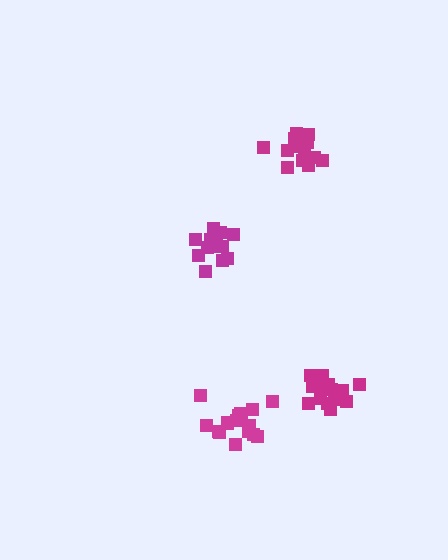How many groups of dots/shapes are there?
There are 4 groups.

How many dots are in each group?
Group 1: 16 dots, Group 2: 14 dots, Group 3: 15 dots, Group 4: 18 dots (63 total).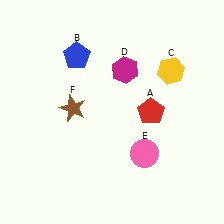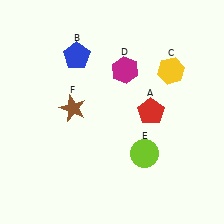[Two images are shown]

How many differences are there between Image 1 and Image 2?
There is 1 difference between the two images.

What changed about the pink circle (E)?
In Image 1, E is pink. In Image 2, it changed to lime.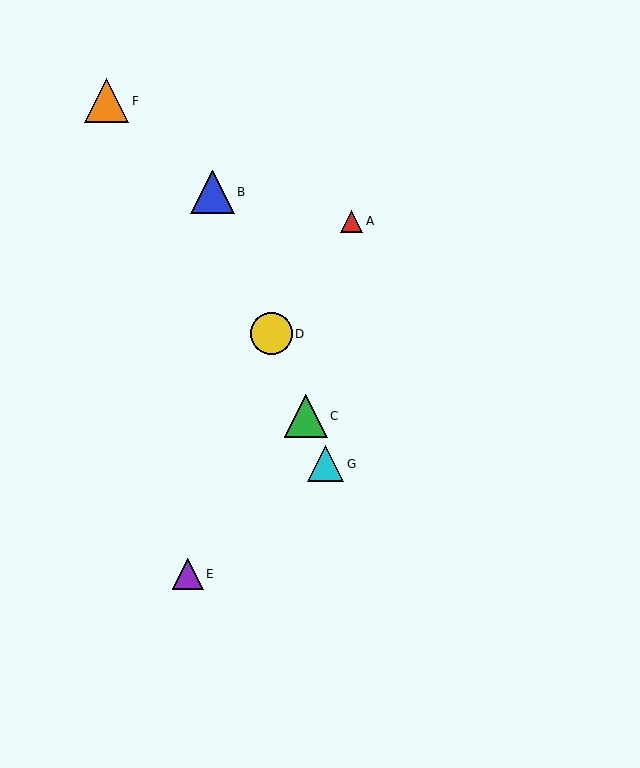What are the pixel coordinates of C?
Object C is at (306, 416).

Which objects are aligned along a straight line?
Objects B, C, D, G are aligned along a straight line.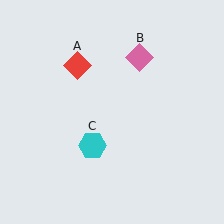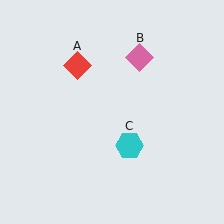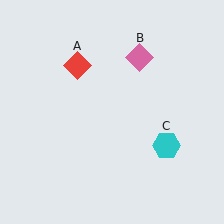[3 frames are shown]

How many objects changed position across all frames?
1 object changed position: cyan hexagon (object C).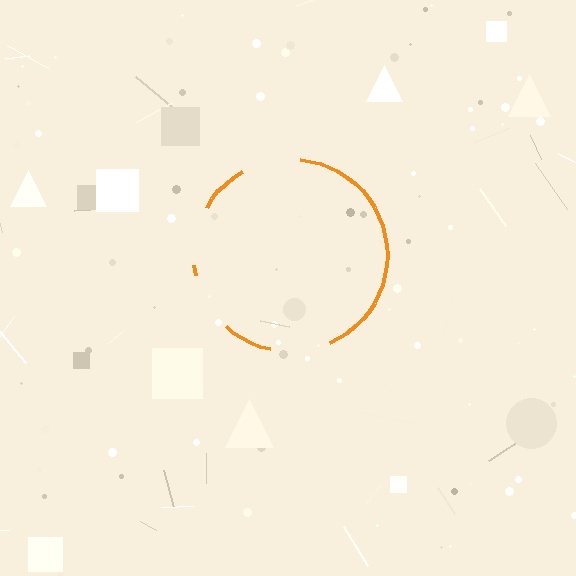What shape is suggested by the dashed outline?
The dashed outline suggests a circle.